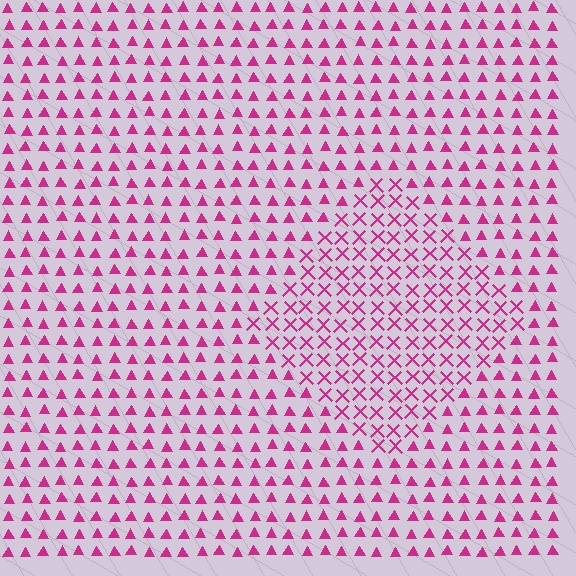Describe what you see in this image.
The image is filled with small magenta elements arranged in a uniform grid. A diamond-shaped region contains X marks, while the surrounding area contains triangles. The boundary is defined purely by the change in element shape.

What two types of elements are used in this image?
The image uses X marks inside the diamond region and triangles outside it.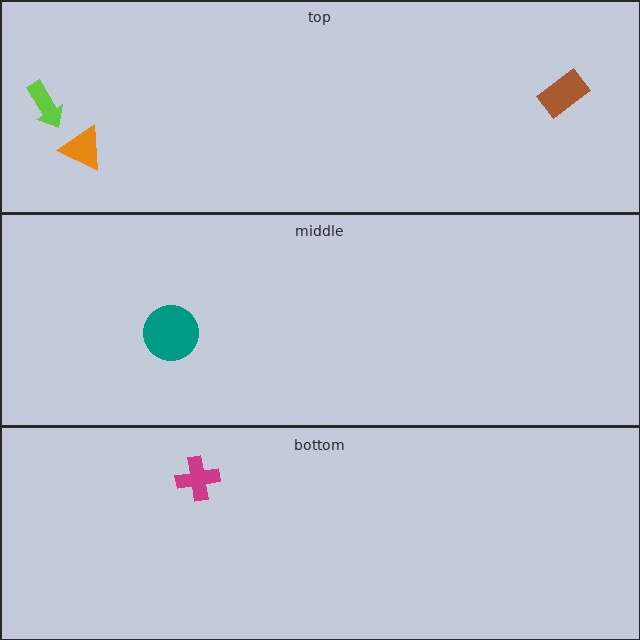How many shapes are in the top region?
3.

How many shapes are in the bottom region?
1.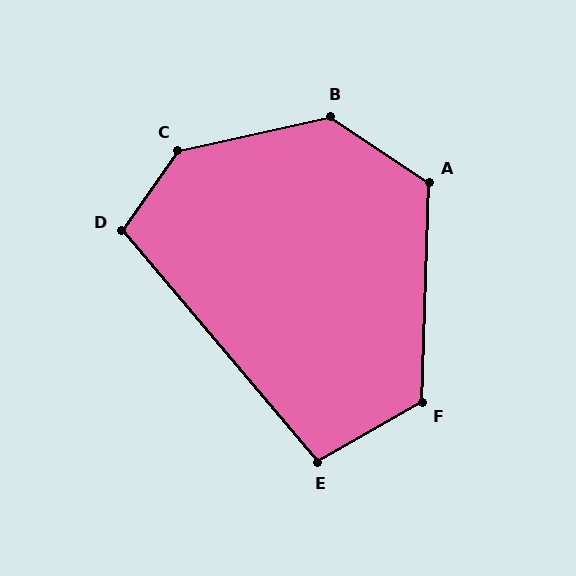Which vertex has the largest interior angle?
C, at approximately 138 degrees.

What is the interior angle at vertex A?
Approximately 122 degrees (obtuse).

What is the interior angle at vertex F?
Approximately 121 degrees (obtuse).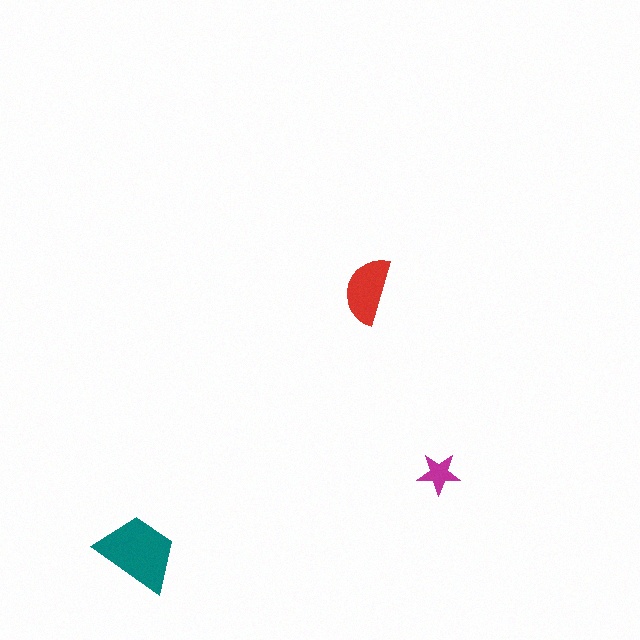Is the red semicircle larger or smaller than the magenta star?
Larger.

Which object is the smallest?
The magenta star.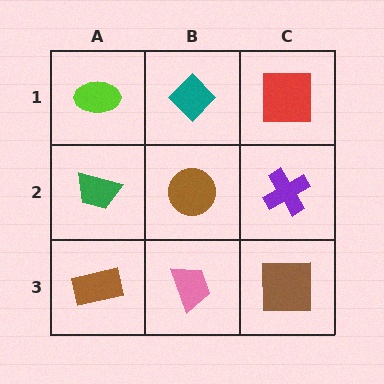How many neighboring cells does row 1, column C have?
2.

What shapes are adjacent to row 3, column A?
A green trapezoid (row 2, column A), a pink trapezoid (row 3, column B).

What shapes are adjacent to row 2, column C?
A red square (row 1, column C), a brown square (row 3, column C), a brown circle (row 2, column B).